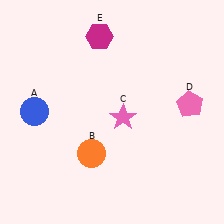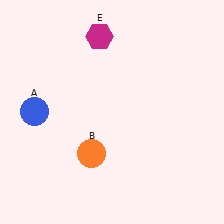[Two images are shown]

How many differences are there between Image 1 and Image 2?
There are 2 differences between the two images.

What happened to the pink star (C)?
The pink star (C) was removed in Image 2. It was in the bottom-right area of Image 1.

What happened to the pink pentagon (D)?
The pink pentagon (D) was removed in Image 2. It was in the top-right area of Image 1.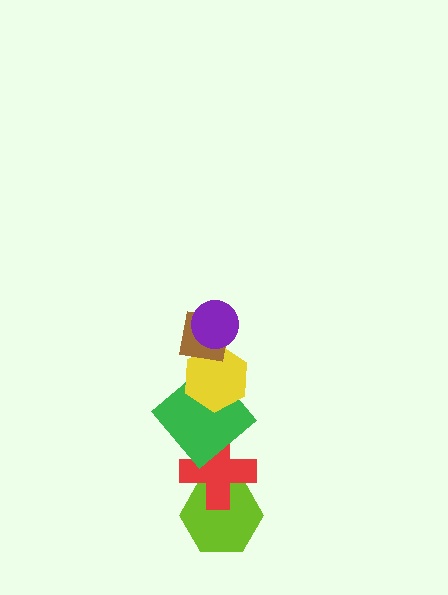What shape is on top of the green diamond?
The yellow hexagon is on top of the green diamond.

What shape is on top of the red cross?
The green diamond is on top of the red cross.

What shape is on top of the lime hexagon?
The red cross is on top of the lime hexagon.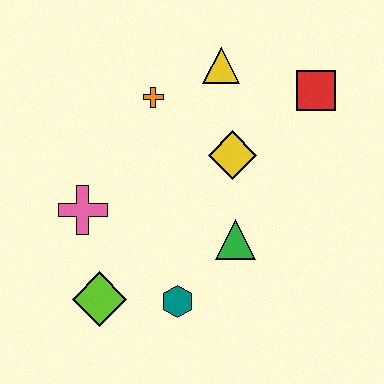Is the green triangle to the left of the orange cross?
No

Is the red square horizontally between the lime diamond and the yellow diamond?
No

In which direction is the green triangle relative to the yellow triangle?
The green triangle is below the yellow triangle.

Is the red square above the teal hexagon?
Yes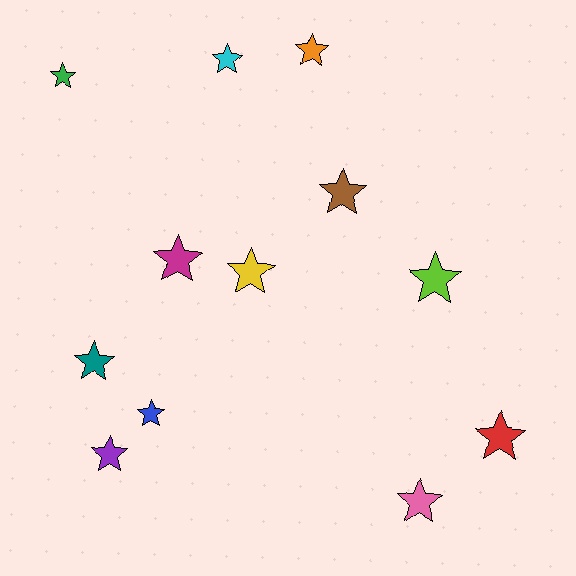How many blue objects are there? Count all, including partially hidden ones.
There is 1 blue object.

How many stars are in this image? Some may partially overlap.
There are 12 stars.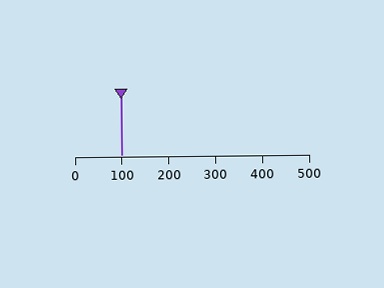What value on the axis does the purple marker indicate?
The marker indicates approximately 100.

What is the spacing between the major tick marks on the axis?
The major ticks are spaced 100 apart.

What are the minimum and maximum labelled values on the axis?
The axis runs from 0 to 500.